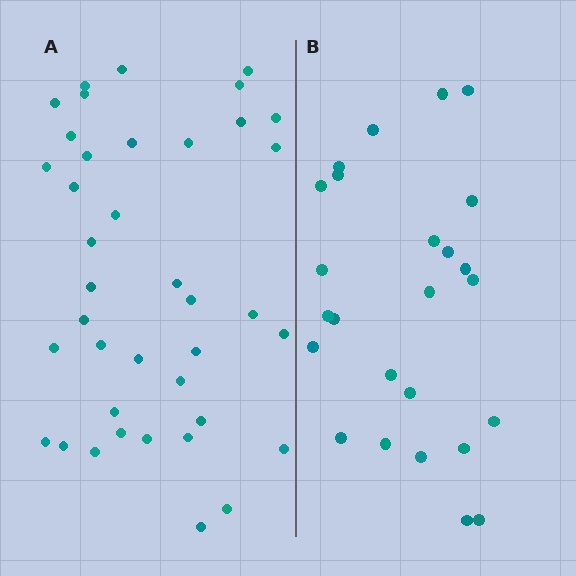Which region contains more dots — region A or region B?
Region A (the left region) has more dots.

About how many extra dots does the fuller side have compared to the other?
Region A has approximately 15 more dots than region B.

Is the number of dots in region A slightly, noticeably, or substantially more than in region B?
Region A has substantially more. The ratio is roughly 1.6 to 1.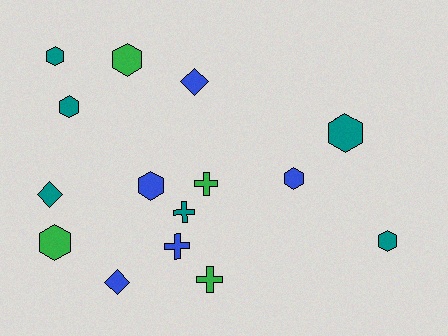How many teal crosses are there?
There is 1 teal cross.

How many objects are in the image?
There are 15 objects.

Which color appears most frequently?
Teal, with 6 objects.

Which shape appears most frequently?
Hexagon, with 8 objects.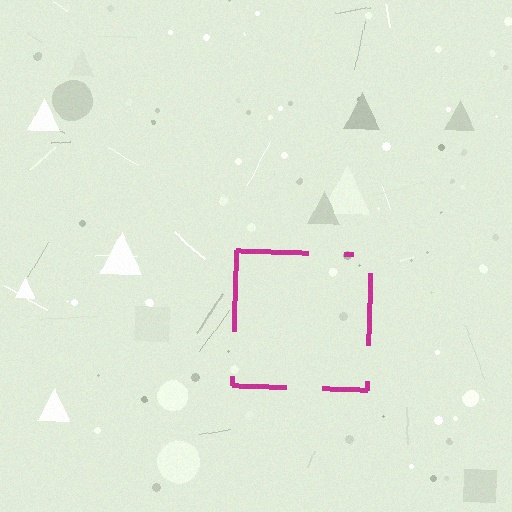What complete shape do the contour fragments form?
The contour fragments form a square.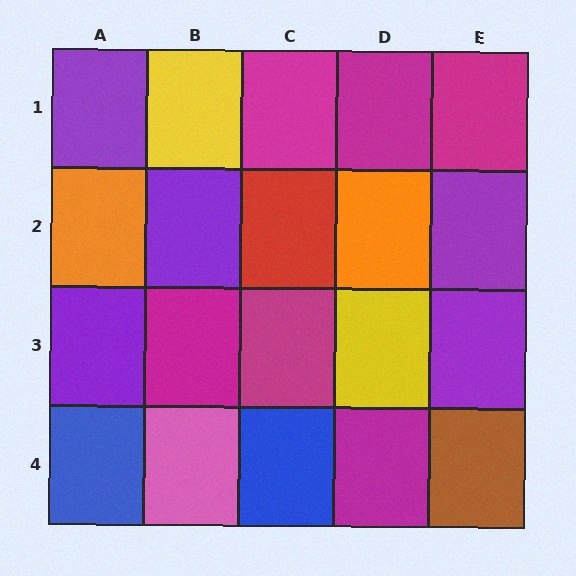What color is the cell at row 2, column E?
Purple.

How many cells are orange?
2 cells are orange.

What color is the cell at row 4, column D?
Magenta.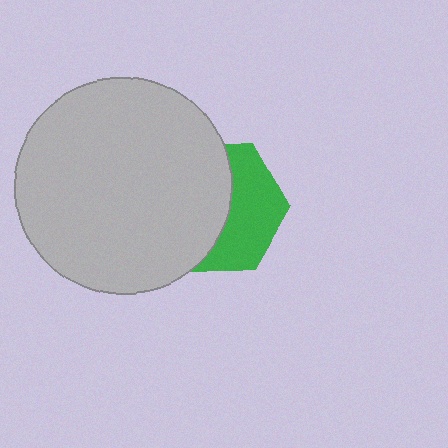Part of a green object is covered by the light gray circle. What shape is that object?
It is a hexagon.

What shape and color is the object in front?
The object in front is a light gray circle.